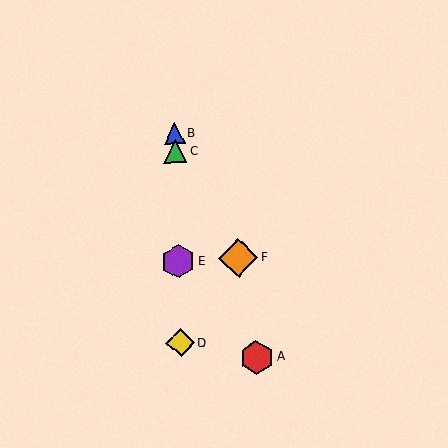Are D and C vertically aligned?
Yes, both are at x≈180.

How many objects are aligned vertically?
4 objects (B, C, D, E) are aligned vertically.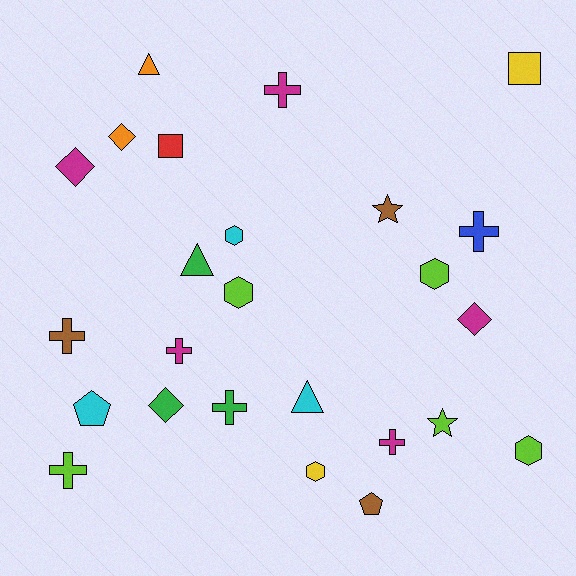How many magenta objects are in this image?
There are 5 magenta objects.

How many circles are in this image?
There are no circles.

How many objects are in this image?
There are 25 objects.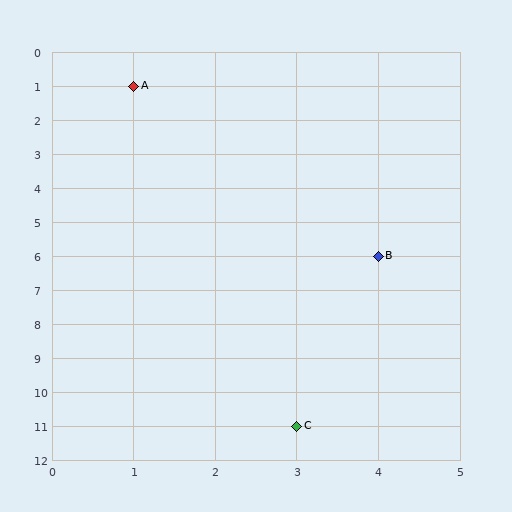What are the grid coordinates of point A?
Point A is at grid coordinates (1, 1).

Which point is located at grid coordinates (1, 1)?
Point A is at (1, 1).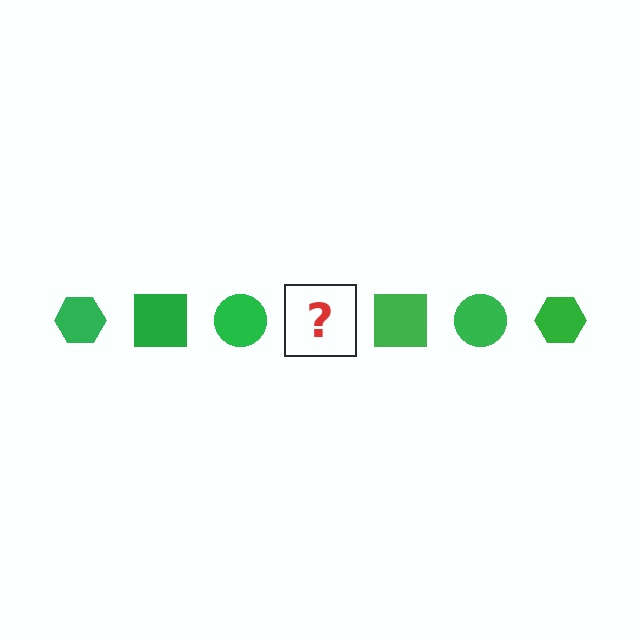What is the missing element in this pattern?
The missing element is a green hexagon.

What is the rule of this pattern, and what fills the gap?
The rule is that the pattern cycles through hexagon, square, circle shapes in green. The gap should be filled with a green hexagon.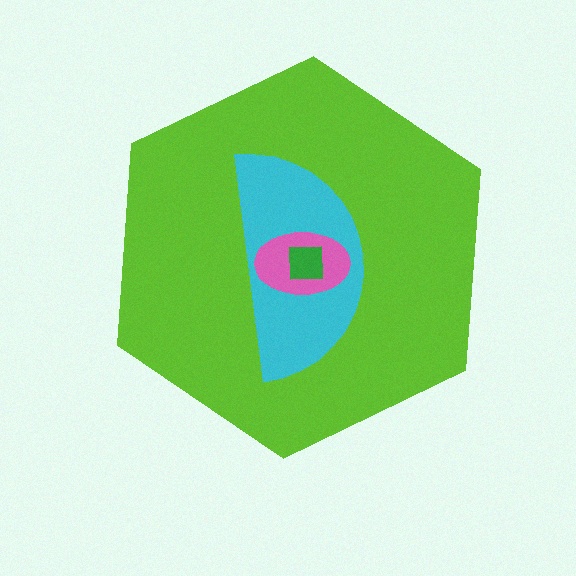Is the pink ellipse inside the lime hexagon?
Yes.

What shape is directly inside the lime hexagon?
The cyan semicircle.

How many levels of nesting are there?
4.